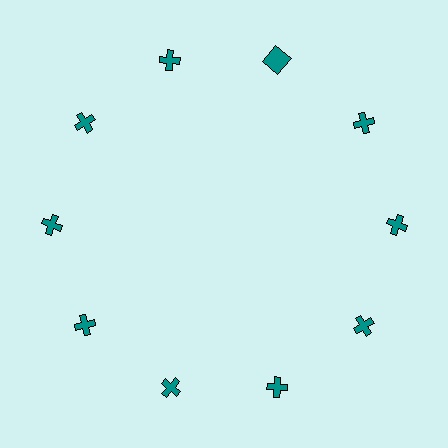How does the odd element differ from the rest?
It has a different shape: square instead of cross.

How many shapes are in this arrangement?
There are 10 shapes arranged in a ring pattern.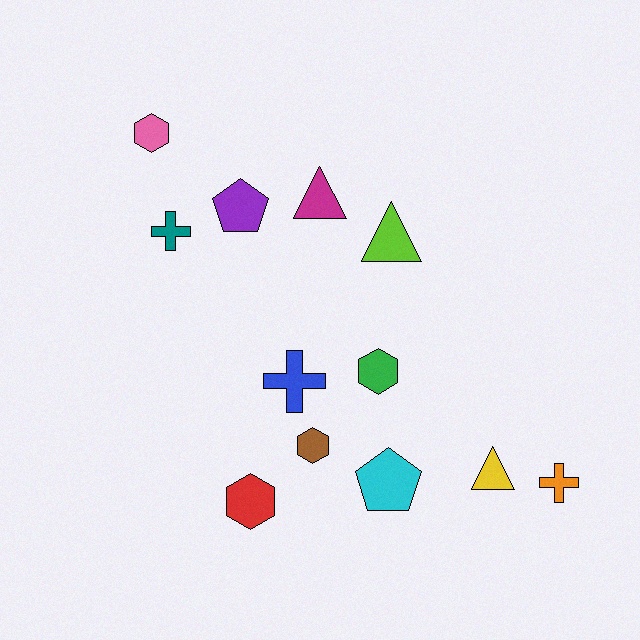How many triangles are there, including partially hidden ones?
There are 3 triangles.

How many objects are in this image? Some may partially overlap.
There are 12 objects.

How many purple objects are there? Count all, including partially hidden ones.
There is 1 purple object.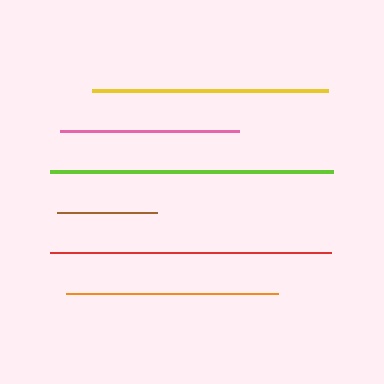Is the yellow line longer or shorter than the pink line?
The yellow line is longer than the pink line.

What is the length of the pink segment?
The pink segment is approximately 179 pixels long.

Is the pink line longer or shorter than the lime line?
The lime line is longer than the pink line.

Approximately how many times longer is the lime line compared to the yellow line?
The lime line is approximately 1.2 times the length of the yellow line.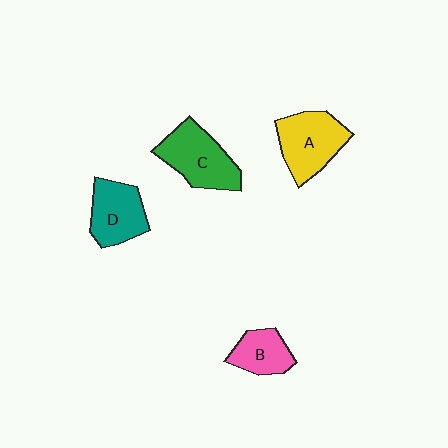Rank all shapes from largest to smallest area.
From largest to smallest: C (green), A (yellow), D (teal), B (pink).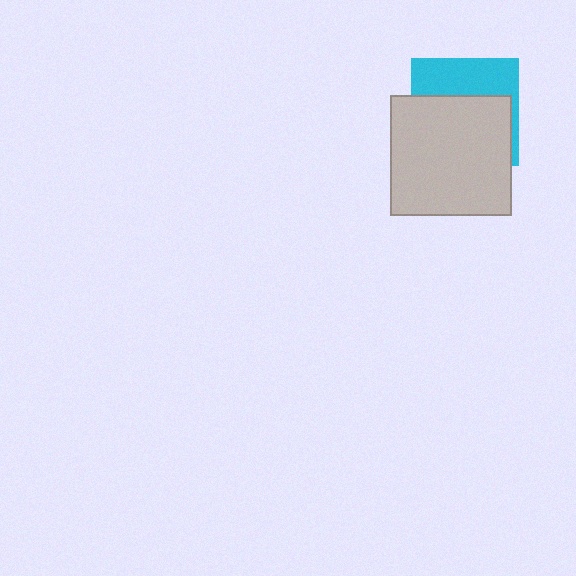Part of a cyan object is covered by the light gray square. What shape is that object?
It is a square.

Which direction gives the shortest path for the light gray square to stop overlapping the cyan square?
Moving down gives the shortest separation.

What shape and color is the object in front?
The object in front is a light gray square.